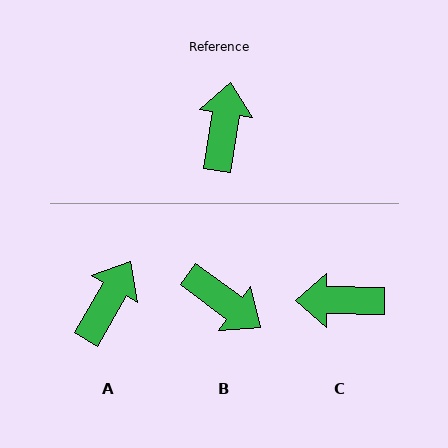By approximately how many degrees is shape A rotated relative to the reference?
Approximately 21 degrees clockwise.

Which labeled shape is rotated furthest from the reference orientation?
B, about 118 degrees away.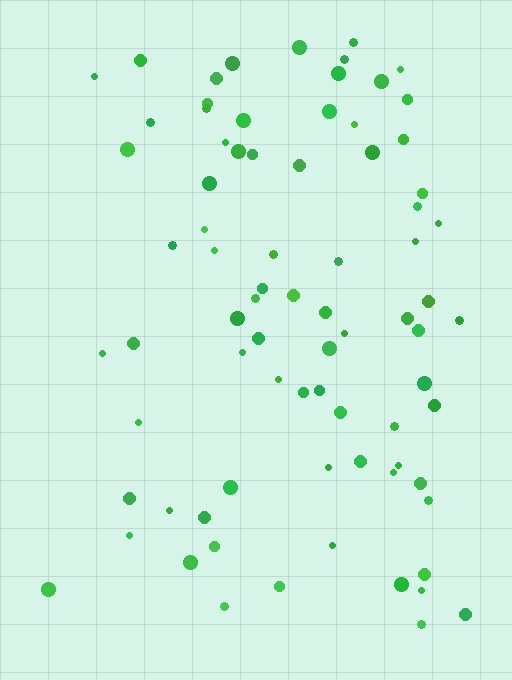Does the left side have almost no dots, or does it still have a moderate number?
Still a moderate number, just noticeably fewer than the right.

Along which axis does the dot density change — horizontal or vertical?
Horizontal.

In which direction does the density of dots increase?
From left to right, with the right side densest.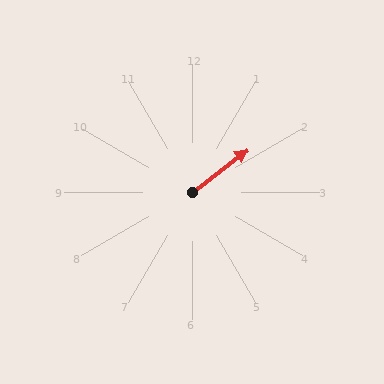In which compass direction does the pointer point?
Northeast.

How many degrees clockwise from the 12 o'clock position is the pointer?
Approximately 52 degrees.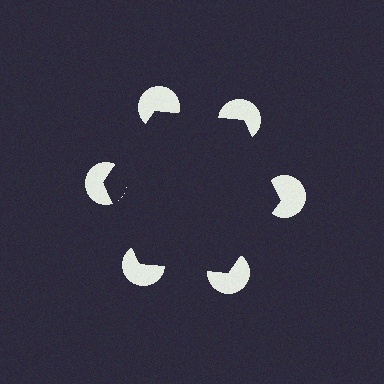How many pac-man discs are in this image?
There are 6 — one at each vertex of the illusory hexagon.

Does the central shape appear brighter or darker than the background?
It typically appears slightly darker than the background, even though no actual brightness change is drawn.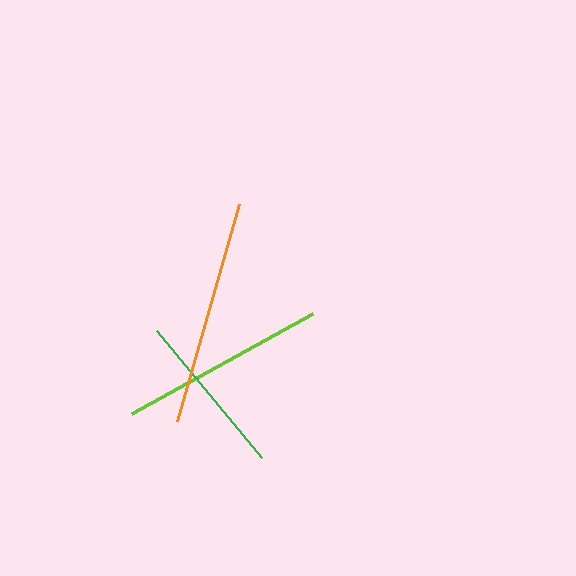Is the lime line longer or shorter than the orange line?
The orange line is longer than the lime line.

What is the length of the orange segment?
The orange segment is approximately 225 pixels long.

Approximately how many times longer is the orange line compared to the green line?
The orange line is approximately 1.4 times the length of the green line.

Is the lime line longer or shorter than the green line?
The lime line is longer than the green line.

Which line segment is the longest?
The orange line is the longest at approximately 225 pixels.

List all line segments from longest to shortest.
From longest to shortest: orange, lime, green.